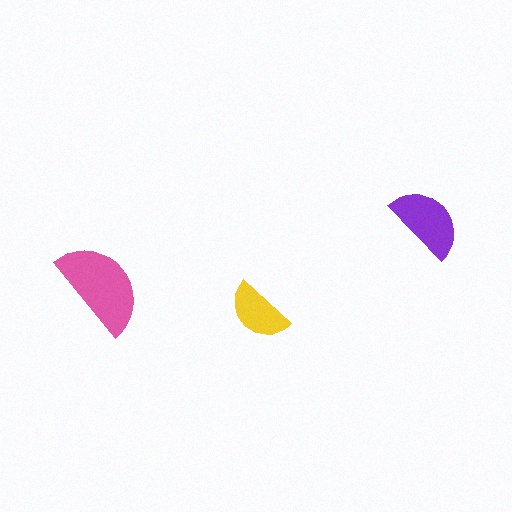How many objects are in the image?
There are 3 objects in the image.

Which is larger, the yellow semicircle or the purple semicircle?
The purple one.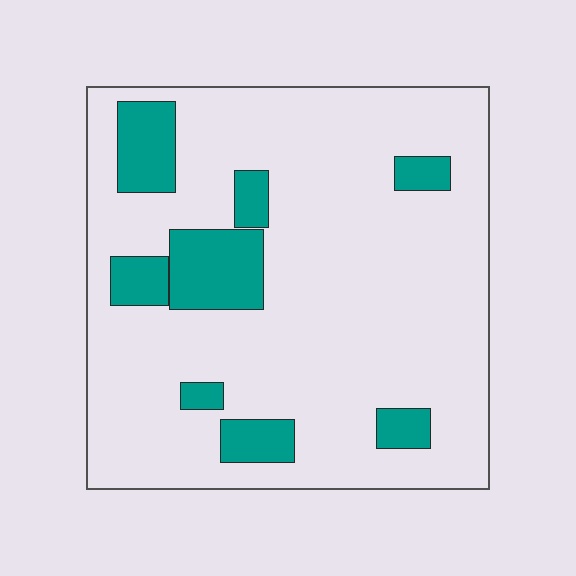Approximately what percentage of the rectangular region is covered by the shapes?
Approximately 15%.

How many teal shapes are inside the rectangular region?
8.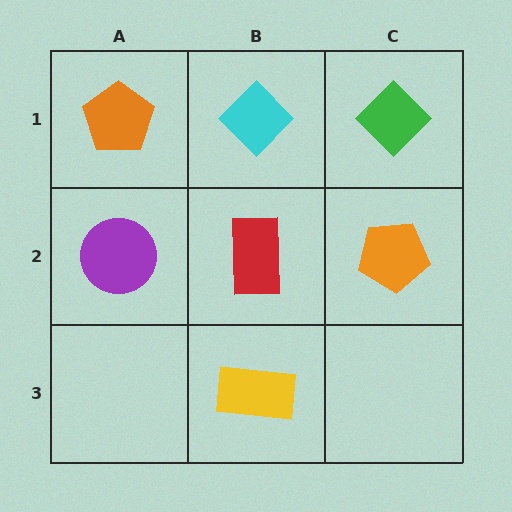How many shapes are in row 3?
1 shape.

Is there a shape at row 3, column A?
No, that cell is empty.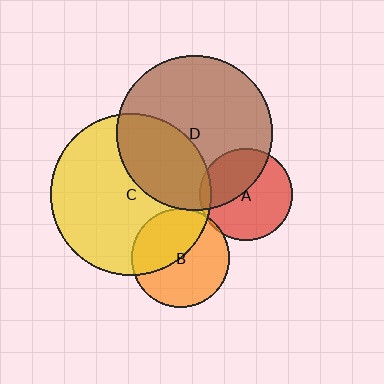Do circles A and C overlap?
Yes.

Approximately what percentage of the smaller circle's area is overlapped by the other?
Approximately 5%.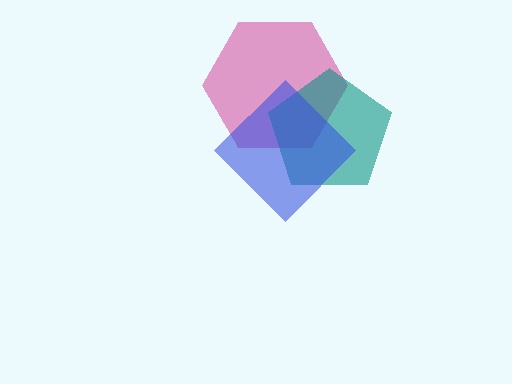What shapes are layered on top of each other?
The layered shapes are: a pink hexagon, a teal pentagon, a blue diamond.